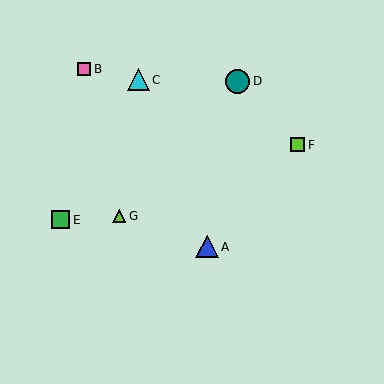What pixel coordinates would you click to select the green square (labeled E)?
Click at (61, 220) to select the green square E.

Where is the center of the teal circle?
The center of the teal circle is at (238, 81).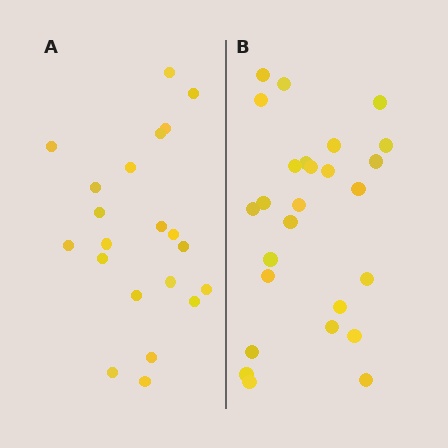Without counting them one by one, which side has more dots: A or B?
Region B (the right region) has more dots.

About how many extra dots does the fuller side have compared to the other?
Region B has about 5 more dots than region A.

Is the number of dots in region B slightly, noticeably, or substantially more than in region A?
Region B has only slightly more — the two regions are fairly close. The ratio is roughly 1.2 to 1.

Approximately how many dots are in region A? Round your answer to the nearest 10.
About 20 dots. (The exact count is 21, which rounds to 20.)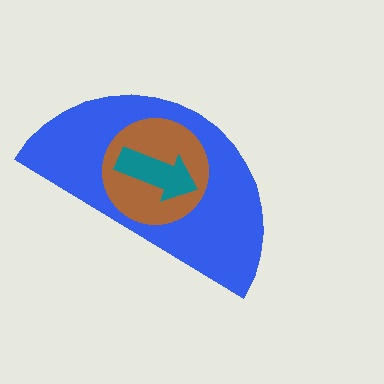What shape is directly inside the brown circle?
The teal arrow.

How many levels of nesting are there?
3.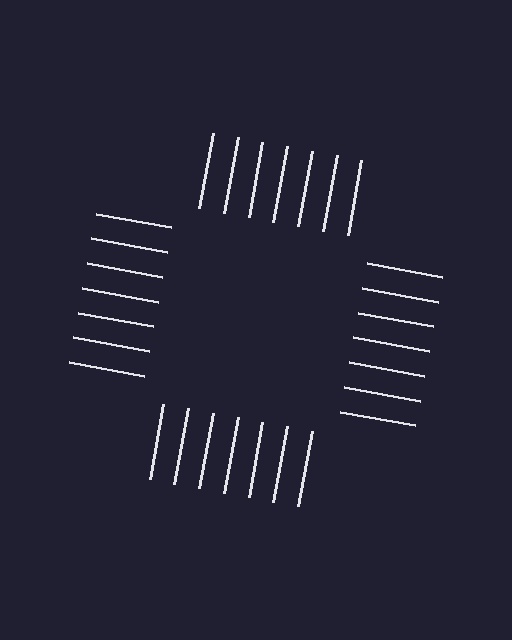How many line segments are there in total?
28 — 7 along each of the 4 edges.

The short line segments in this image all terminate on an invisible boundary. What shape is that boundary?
An illusory square — the line segments terminate on its edges but no continuous stroke is drawn.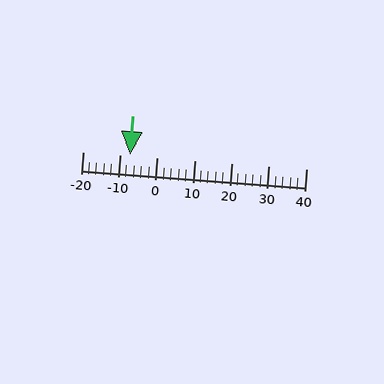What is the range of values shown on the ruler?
The ruler shows values from -20 to 40.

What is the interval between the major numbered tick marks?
The major tick marks are spaced 10 units apart.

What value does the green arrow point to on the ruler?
The green arrow points to approximately -7.